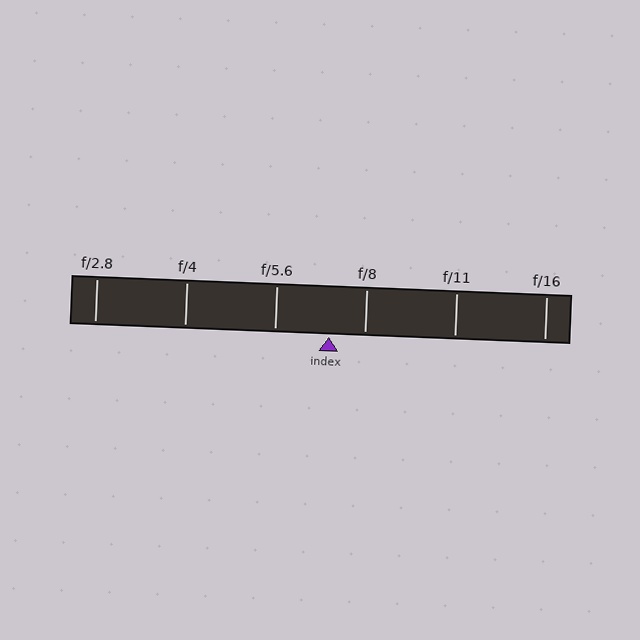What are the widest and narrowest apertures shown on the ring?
The widest aperture shown is f/2.8 and the narrowest is f/16.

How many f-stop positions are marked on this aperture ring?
There are 6 f-stop positions marked.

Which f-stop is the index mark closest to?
The index mark is closest to f/8.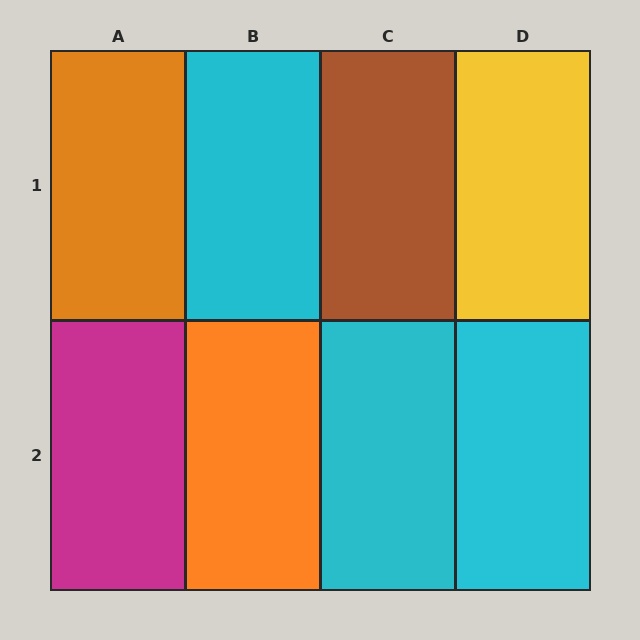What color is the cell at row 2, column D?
Cyan.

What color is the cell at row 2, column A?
Magenta.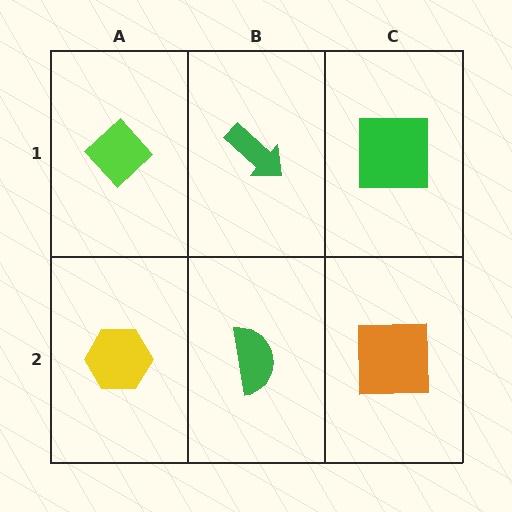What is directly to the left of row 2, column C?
A green semicircle.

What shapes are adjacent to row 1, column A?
A yellow hexagon (row 2, column A), a green arrow (row 1, column B).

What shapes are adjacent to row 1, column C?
An orange square (row 2, column C), a green arrow (row 1, column B).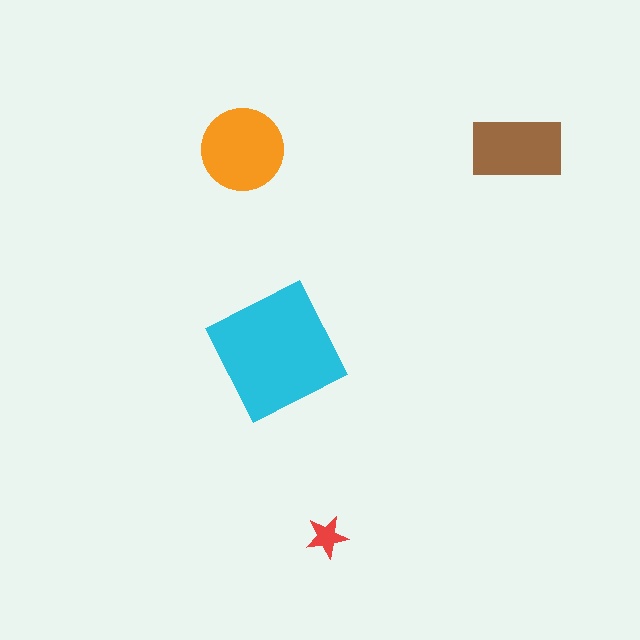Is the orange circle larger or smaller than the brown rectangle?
Larger.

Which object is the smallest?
The red star.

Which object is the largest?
The cyan square.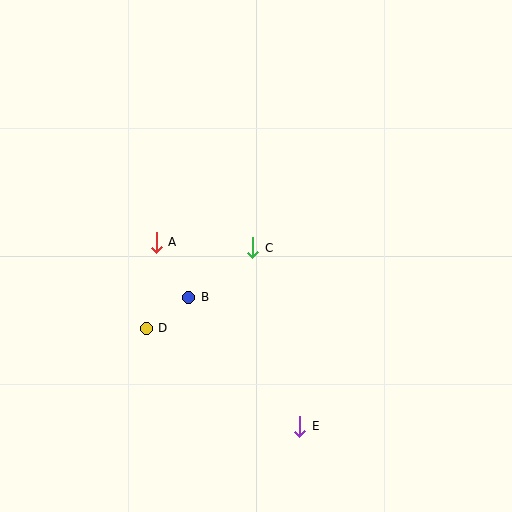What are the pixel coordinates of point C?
Point C is at (253, 248).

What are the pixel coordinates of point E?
Point E is at (300, 426).